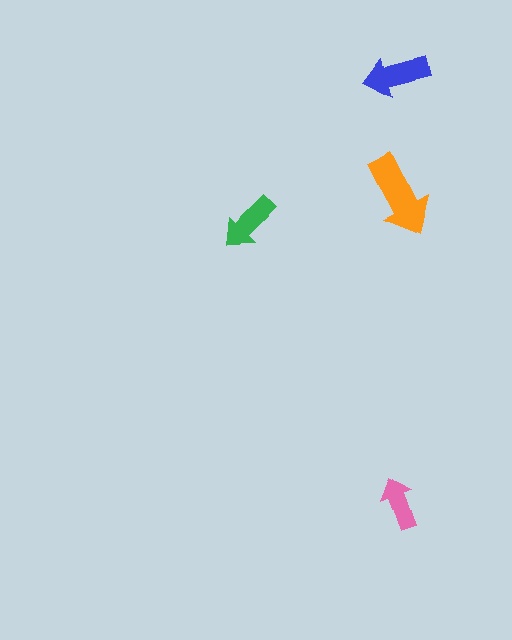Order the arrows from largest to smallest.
the orange one, the blue one, the green one, the pink one.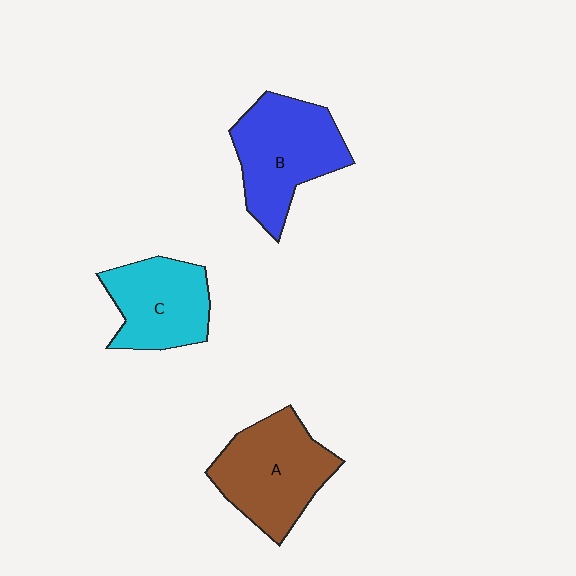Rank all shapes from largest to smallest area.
From largest to smallest: B (blue), A (brown), C (cyan).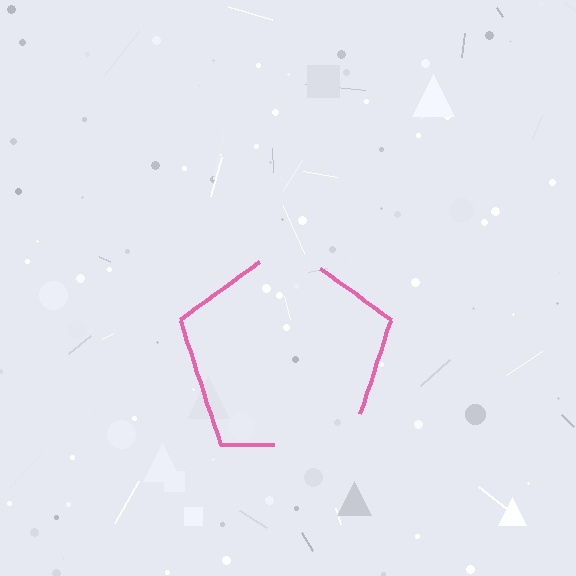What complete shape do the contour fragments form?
The contour fragments form a pentagon.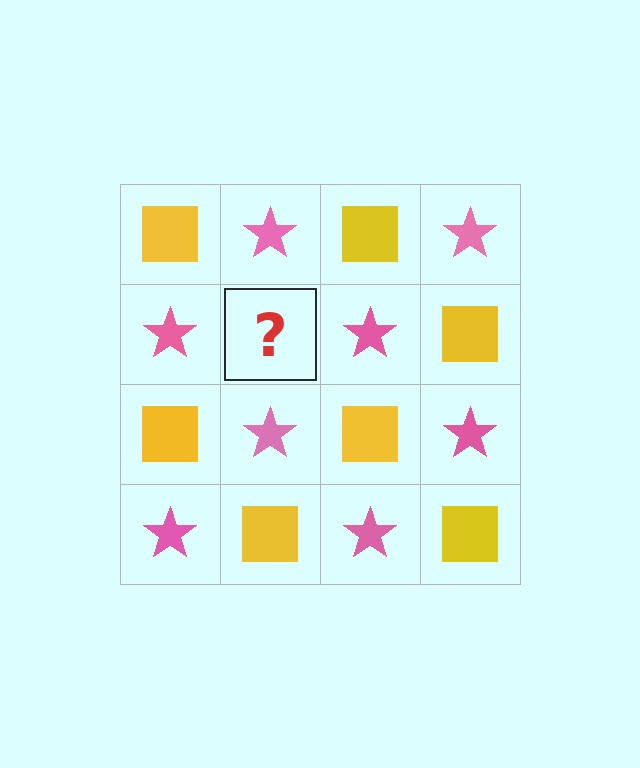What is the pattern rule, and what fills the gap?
The rule is that it alternates yellow square and pink star in a checkerboard pattern. The gap should be filled with a yellow square.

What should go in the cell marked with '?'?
The missing cell should contain a yellow square.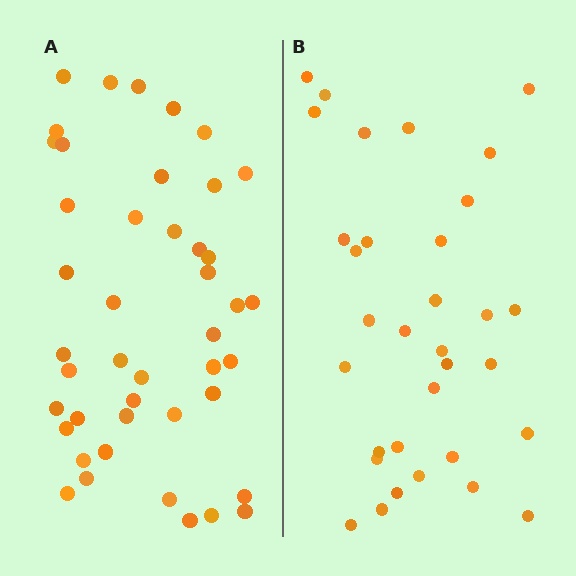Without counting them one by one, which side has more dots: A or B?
Region A (the left region) has more dots.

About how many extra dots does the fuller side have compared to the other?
Region A has roughly 12 or so more dots than region B.